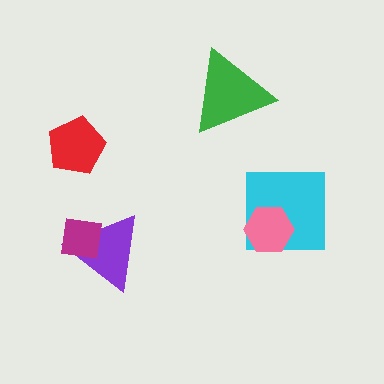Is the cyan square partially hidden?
Yes, it is partially covered by another shape.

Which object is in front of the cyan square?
The pink hexagon is in front of the cyan square.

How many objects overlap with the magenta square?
1 object overlaps with the magenta square.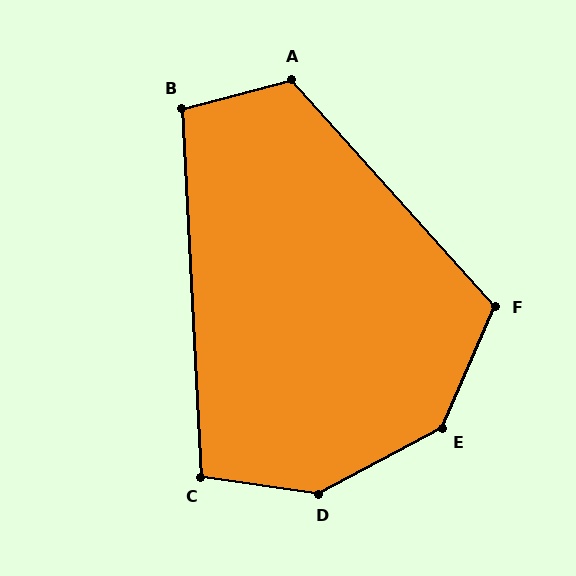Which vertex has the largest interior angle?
D, at approximately 144 degrees.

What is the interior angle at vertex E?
Approximately 142 degrees (obtuse).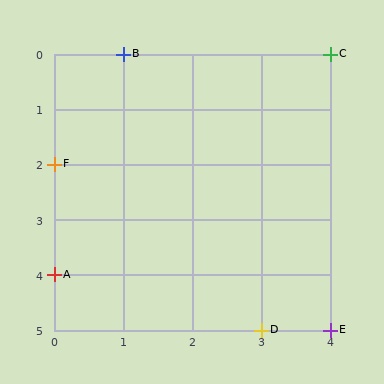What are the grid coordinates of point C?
Point C is at grid coordinates (4, 0).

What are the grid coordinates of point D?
Point D is at grid coordinates (3, 5).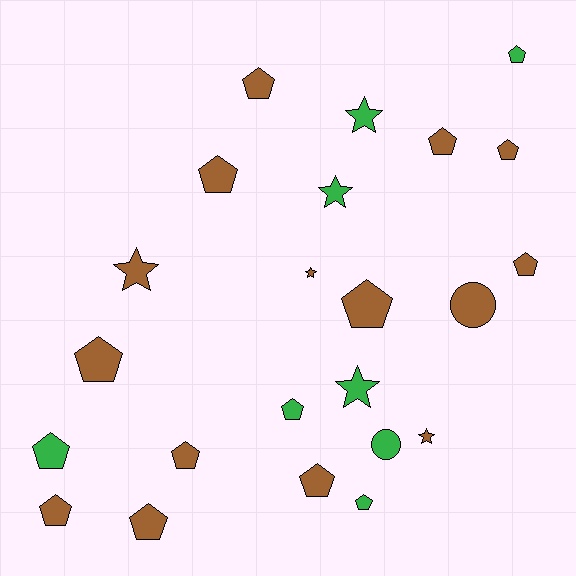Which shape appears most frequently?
Pentagon, with 15 objects.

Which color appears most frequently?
Brown, with 15 objects.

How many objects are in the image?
There are 23 objects.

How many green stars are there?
There are 3 green stars.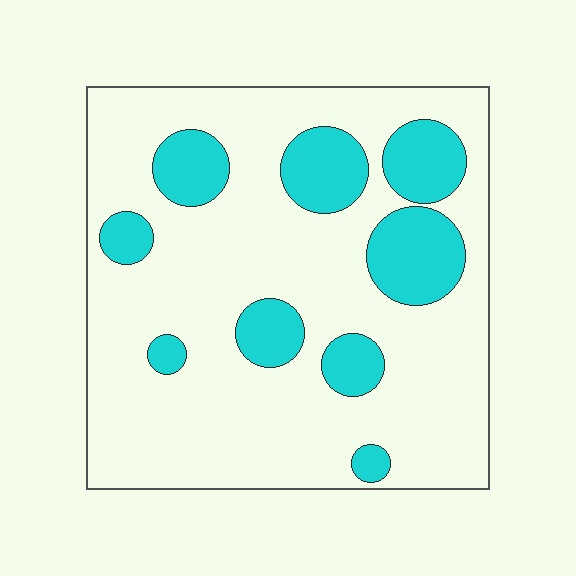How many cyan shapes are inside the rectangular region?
9.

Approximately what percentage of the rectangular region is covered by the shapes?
Approximately 20%.